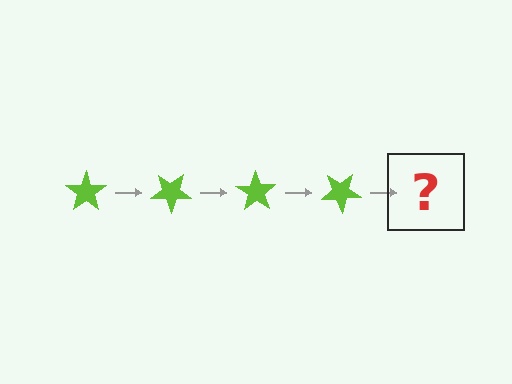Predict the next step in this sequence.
The next step is a lime star rotated 140 degrees.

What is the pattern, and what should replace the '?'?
The pattern is that the star rotates 35 degrees each step. The '?' should be a lime star rotated 140 degrees.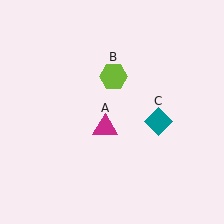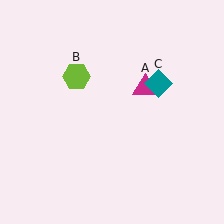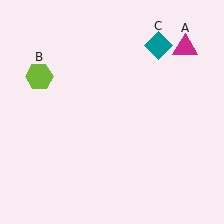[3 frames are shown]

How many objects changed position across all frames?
3 objects changed position: magenta triangle (object A), lime hexagon (object B), teal diamond (object C).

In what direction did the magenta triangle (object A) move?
The magenta triangle (object A) moved up and to the right.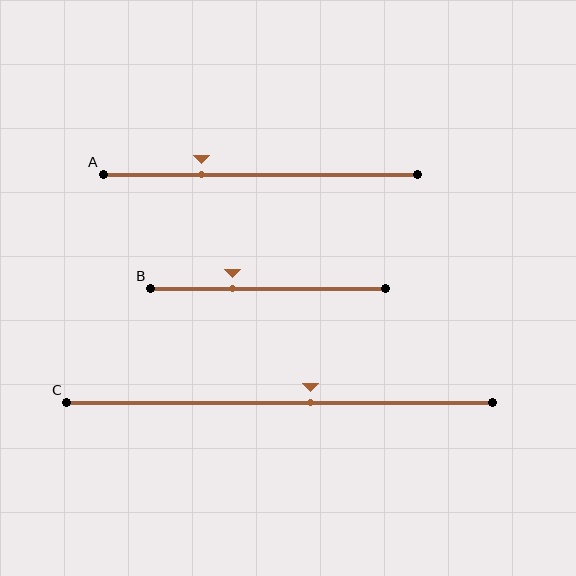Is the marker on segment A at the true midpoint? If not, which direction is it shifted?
No, the marker on segment A is shifted to the left by about 19% of the segment length.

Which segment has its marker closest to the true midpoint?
Segment C has its marker closest to the true midpoint.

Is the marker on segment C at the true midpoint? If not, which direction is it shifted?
No, the marker on segment C is shifted to the right by about 7% of the segment length.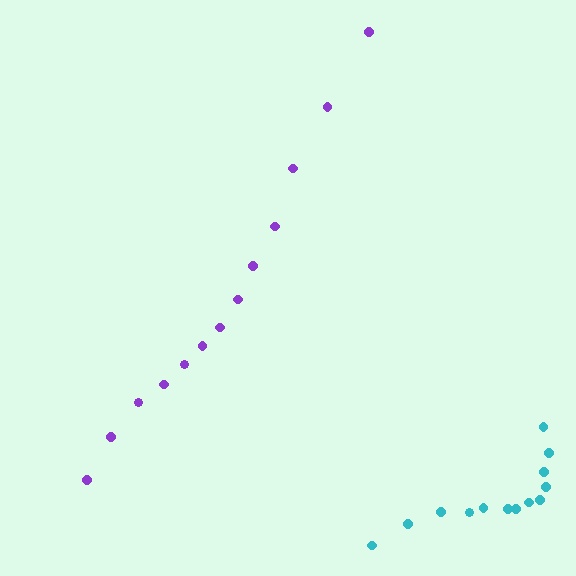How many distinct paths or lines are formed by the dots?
There are 2 distinct paths.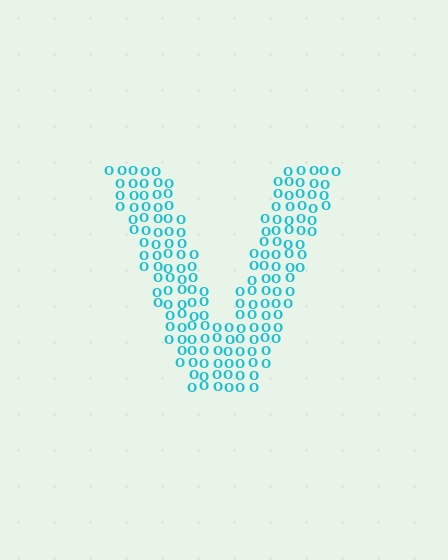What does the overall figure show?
The overall figure shows the letter V.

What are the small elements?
The small elements are letter O's.